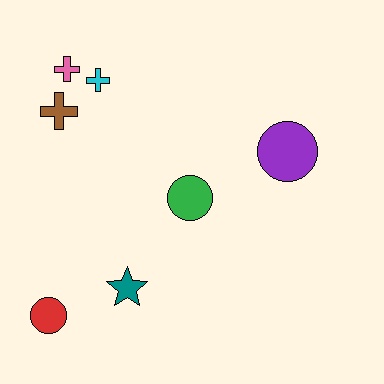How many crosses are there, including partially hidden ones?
There are 3 crosses.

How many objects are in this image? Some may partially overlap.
There are 7 objects.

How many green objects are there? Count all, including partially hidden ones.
There is 1 green object.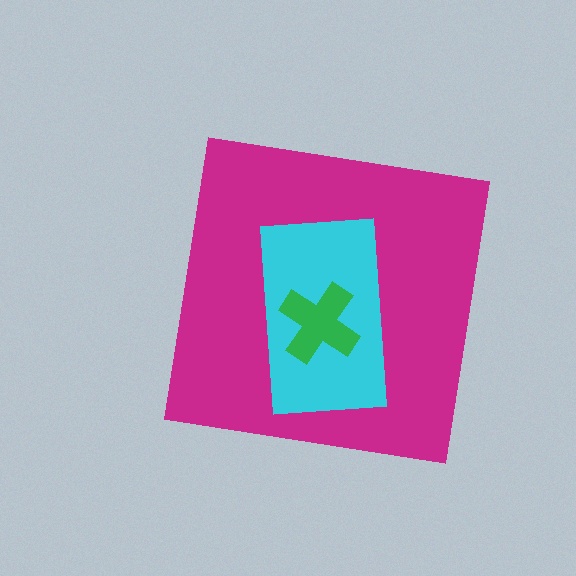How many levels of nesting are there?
3.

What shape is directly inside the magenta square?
The cyan rectangle.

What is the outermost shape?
The magenta square.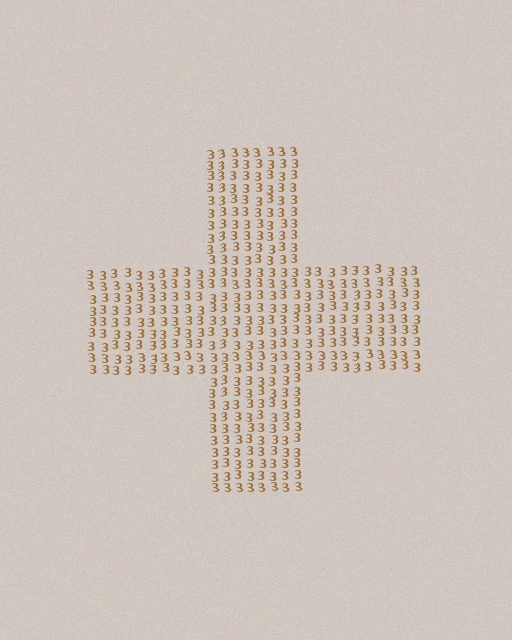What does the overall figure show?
The overall figure shows a cross.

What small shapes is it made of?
It is made of small digit 3's.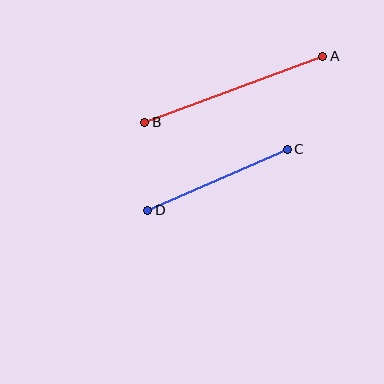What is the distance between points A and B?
The distance is approximately 190 pixels.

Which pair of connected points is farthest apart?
Points A and B are farthest apart.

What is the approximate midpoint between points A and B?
The midpoint is at approximately (234, 89) pixels.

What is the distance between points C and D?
The distance is approximately 152 pixels.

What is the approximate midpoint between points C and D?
The midpoint is at approximately (218, 180) pixels.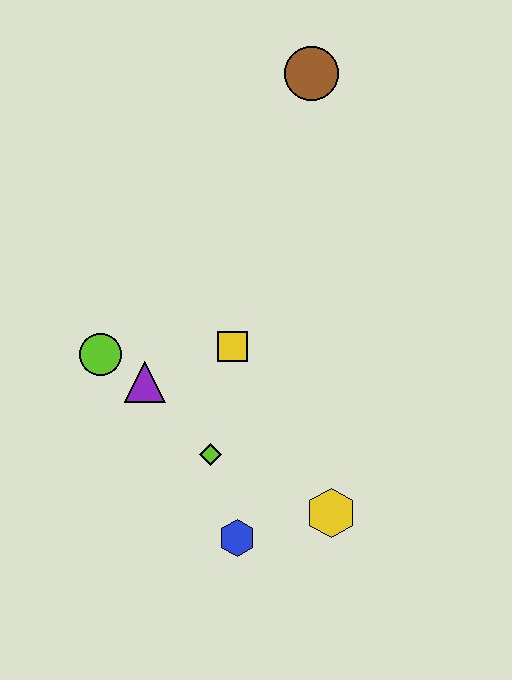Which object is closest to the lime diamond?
The blue hexagon is closest to the lime diamond.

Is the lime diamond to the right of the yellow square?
No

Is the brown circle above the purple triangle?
Yes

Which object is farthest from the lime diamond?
The brown circle is farthest from the lime diamond.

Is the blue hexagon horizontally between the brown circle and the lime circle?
Yes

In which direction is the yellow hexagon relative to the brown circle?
The yellow hexagon is below the brown circle.